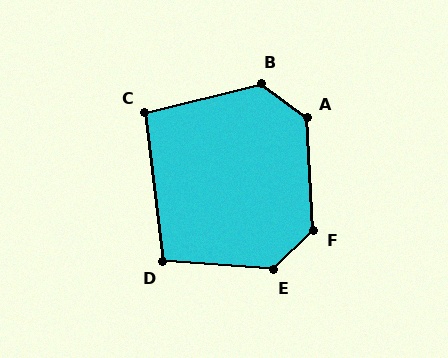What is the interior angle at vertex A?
Approximately 131 degrees (obtuse).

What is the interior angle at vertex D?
Approximately 101 degrees (obtuse).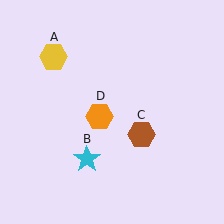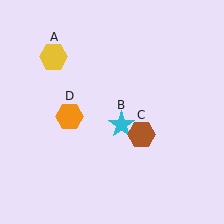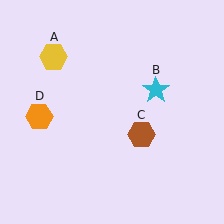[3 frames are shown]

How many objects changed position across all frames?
2 objects changed position: cyan star (object B), orange hexagon (object D).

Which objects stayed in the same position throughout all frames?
Yellow hexagon (object A) and brown hexagon (object C) remained stationary.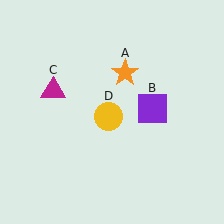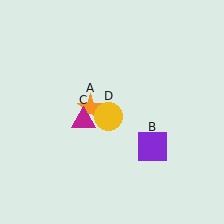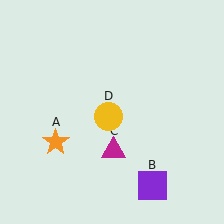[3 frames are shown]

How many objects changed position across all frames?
3 objects changed position: orange star (object A), purple square (object B), magenta triangle (object C).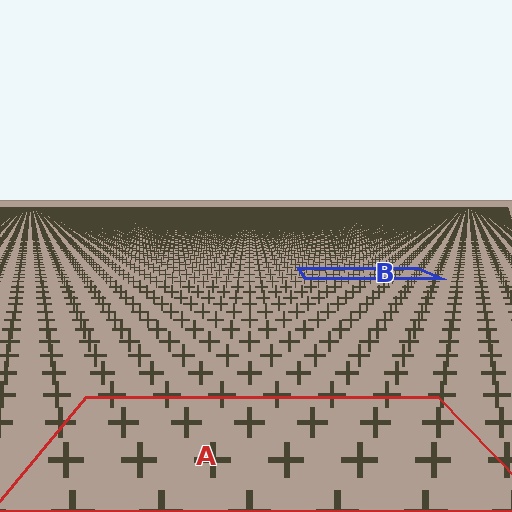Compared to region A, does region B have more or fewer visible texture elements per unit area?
Region B has more texture elements per unit area — they are packed more densely because it is farther away.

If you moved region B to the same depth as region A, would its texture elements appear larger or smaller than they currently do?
They would appear larger. At a closer depth, the same texture elements are projected at a bigger on-screen size.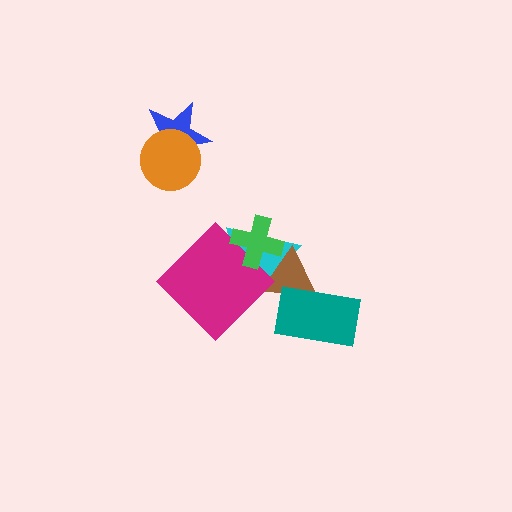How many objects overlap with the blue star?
1 object overlaps with the blue star.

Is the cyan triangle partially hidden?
Yes, it is partially covered by another shape.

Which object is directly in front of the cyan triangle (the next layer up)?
The brown triangle is directly in front of the cyan triangle.